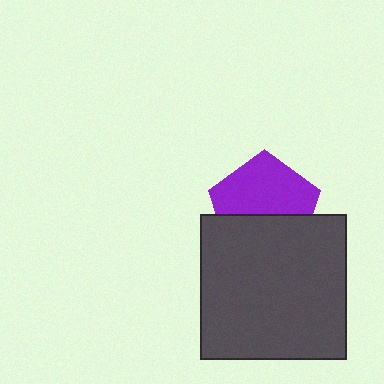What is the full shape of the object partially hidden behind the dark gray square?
The partially hidden object is a purple pentagon.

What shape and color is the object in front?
The object in front is a dark gray square.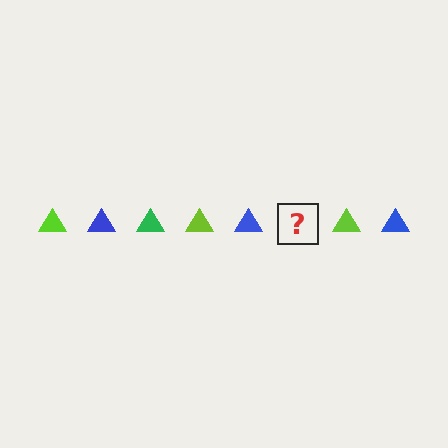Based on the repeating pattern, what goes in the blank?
The blank should be a green triangle.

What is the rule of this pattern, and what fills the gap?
The rule is that the pattern cycles through lime, blue, green triangles. The gap should be filled with a green triangle.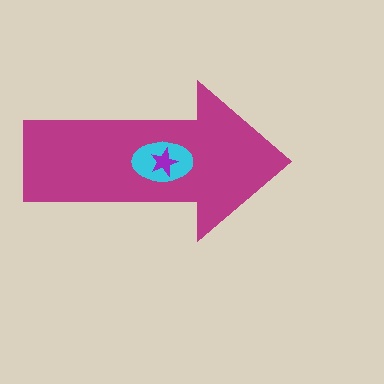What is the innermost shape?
The purple star.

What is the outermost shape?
The magenta arrow.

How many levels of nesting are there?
3.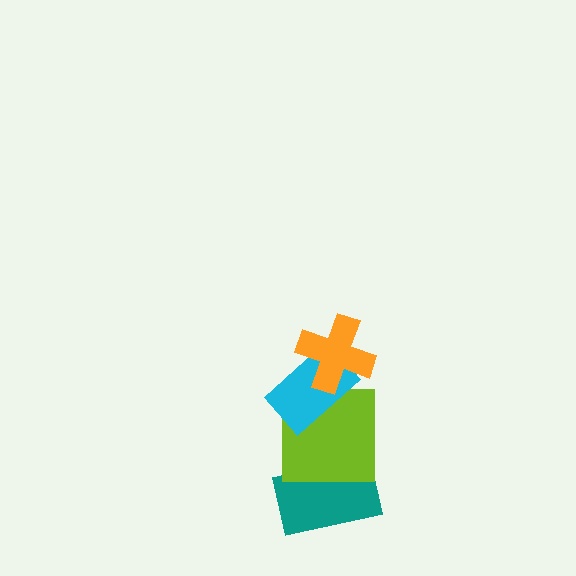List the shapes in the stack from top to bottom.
From top to bottom: the orange cross, the cyan rectangle, the lime square, the teal rectangle.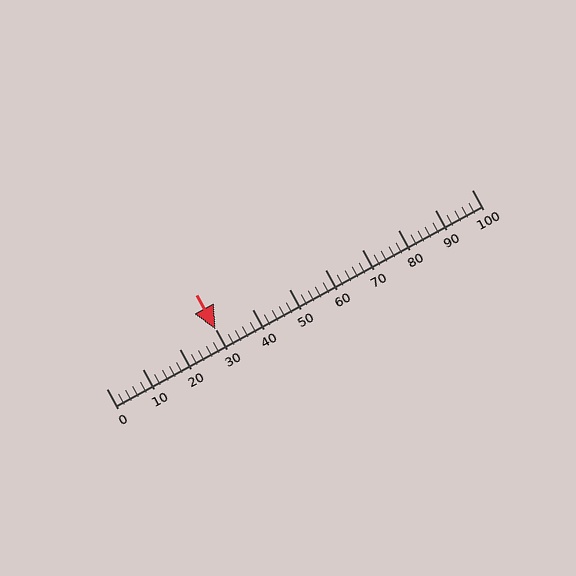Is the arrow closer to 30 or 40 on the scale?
The arrow is closer to 30.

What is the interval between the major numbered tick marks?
The major tick marks are spaced 10 units apart.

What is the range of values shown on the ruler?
The ruler shows values from 0 to 100.